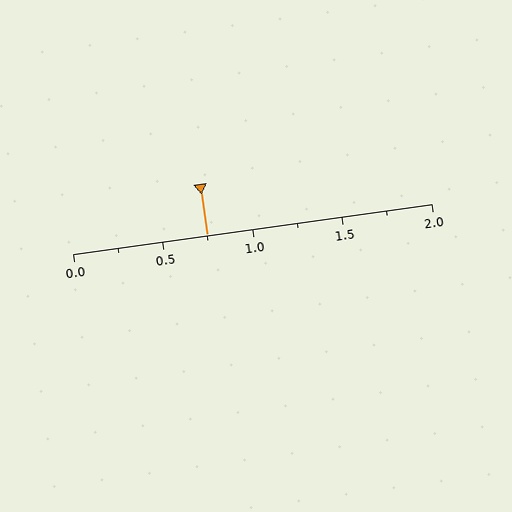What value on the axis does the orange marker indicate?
The marker indicates approximately 0.75.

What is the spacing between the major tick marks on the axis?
The major ticks are spaced 0.5 apart.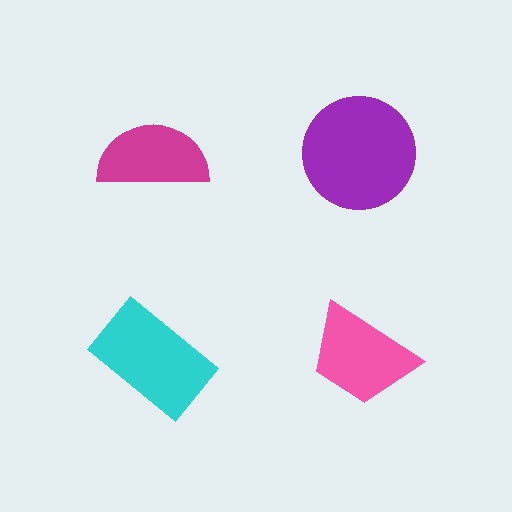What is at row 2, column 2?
A pink trapezoid.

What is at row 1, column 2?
A purple circle.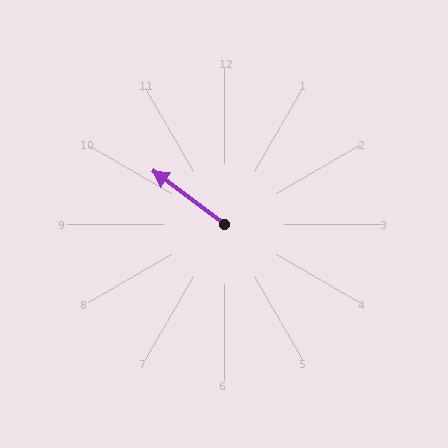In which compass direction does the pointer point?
Northwest.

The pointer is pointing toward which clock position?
Roughly 10 o'clock.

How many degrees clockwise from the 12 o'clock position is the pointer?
Approximately 307 degrees.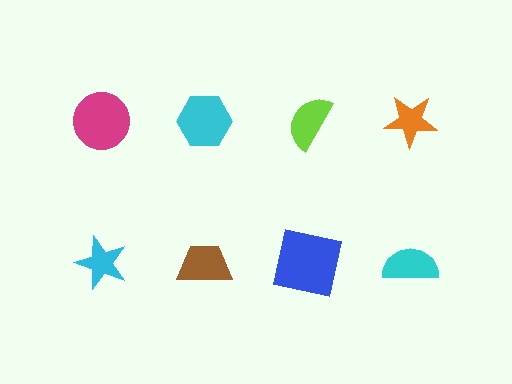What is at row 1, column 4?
An orange star.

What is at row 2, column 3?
A blue square.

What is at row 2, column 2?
A brown trapezoid.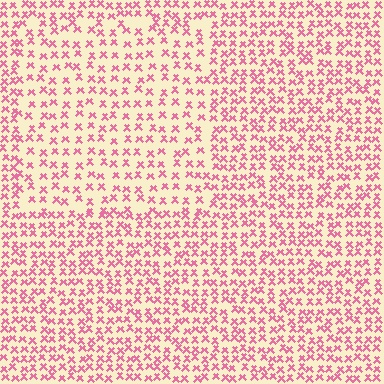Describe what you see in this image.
The image contains small pink elements arranged at two different densities. A rectangle-shaped region is visible where the elements are less densely packed than the surrounding area.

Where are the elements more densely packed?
The elements are more densely packed outside the rectangle boundary.